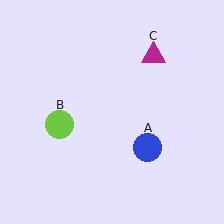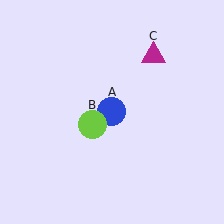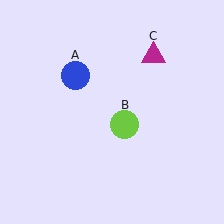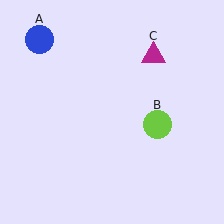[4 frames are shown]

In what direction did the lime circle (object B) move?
The lime circle (object B) moved right.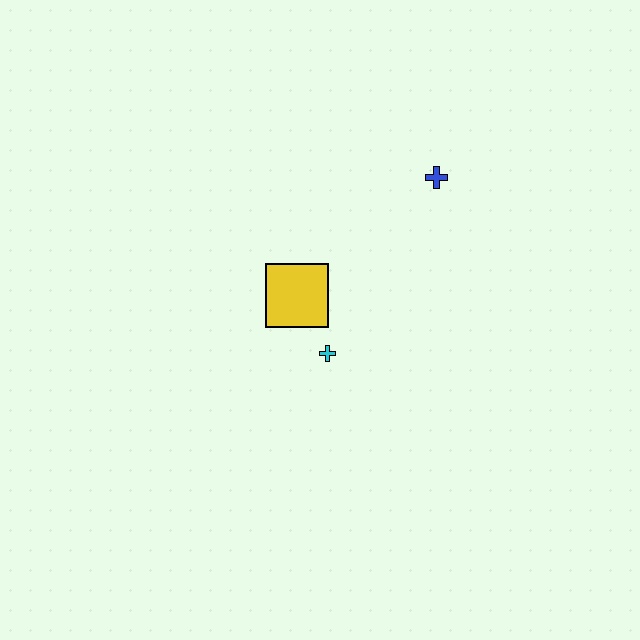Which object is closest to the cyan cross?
The yellow square is closest to the cyan cross.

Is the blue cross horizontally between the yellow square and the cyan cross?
No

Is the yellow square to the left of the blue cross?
Yes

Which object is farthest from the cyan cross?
The blue cross is farthest from the cyan cross.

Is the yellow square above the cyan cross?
Yes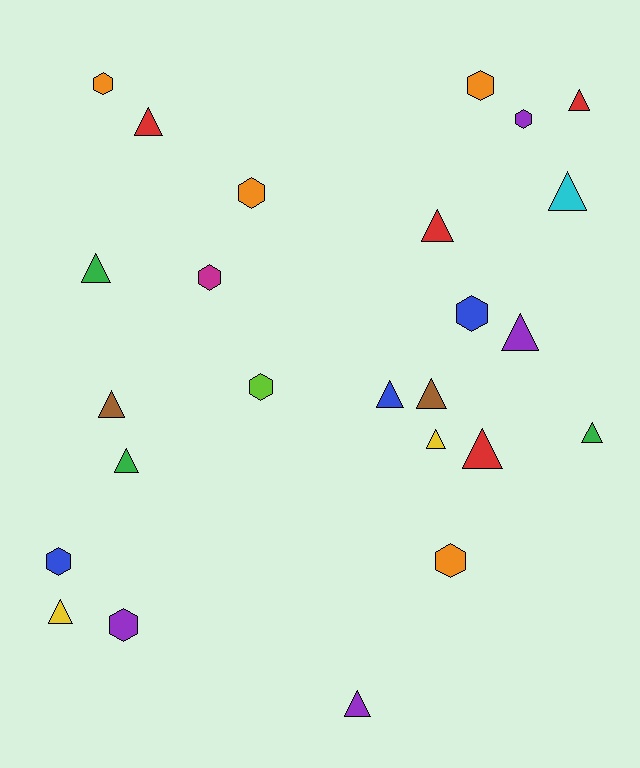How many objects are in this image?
There are 25 objects.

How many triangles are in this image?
There are 15 triangles.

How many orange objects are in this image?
There are 4 orange objects.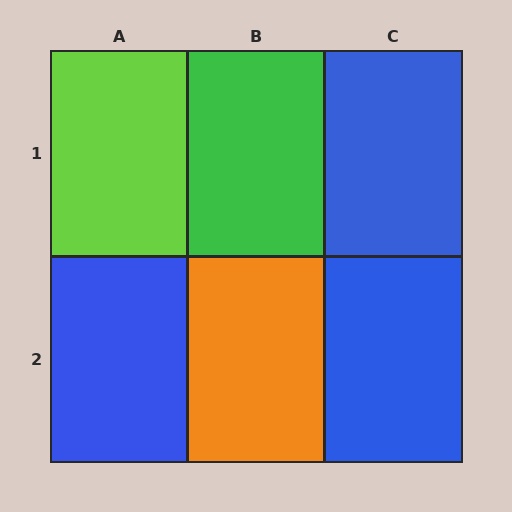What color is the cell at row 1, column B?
Green.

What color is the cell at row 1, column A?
Lime.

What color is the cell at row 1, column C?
Blue.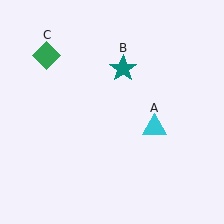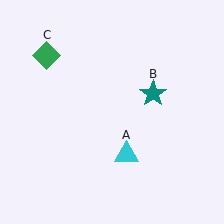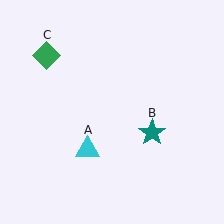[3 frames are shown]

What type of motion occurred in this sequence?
The cyan triangle (object A), teal star (object B) rotated clockwise around the center of the scene.